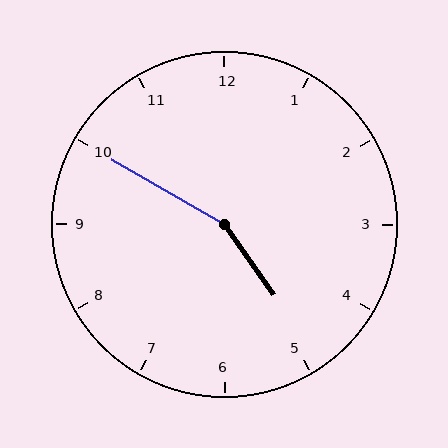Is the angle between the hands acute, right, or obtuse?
It is obtuse.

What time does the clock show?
4:50.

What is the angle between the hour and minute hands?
Approximately 155 degrees.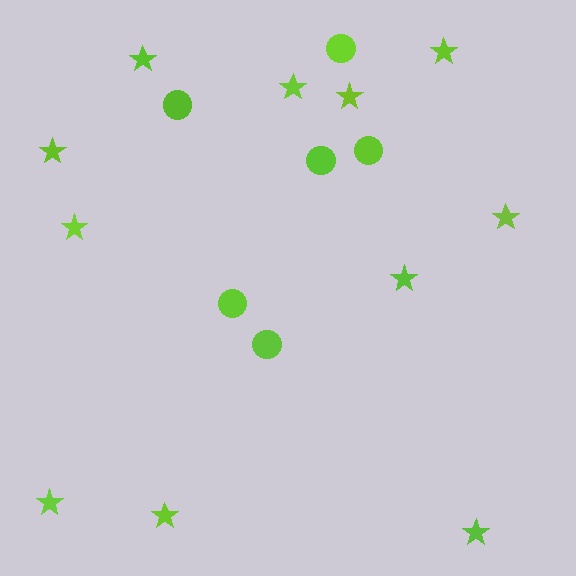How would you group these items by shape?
There are 2 groups: one group of circles (6) and one group of stars (11).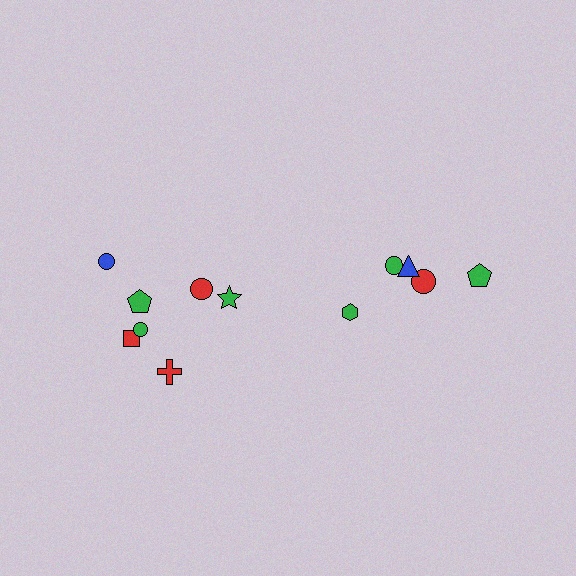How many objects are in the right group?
There are 5 objects.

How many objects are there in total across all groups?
There are 12 objects.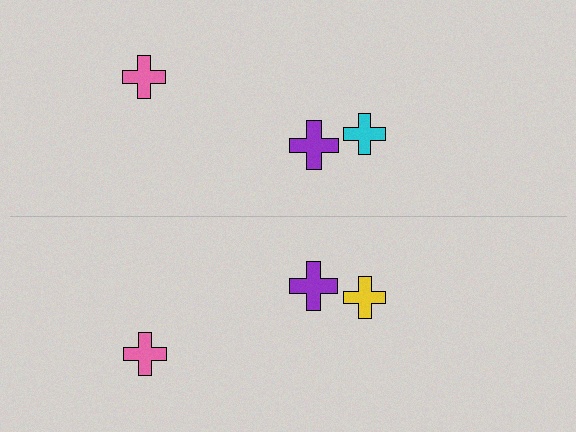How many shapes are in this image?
There are 6 shapes in this image.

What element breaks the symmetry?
The yellow cross on the bottom side breaks the symmetry — its mirror counterpart is cyan.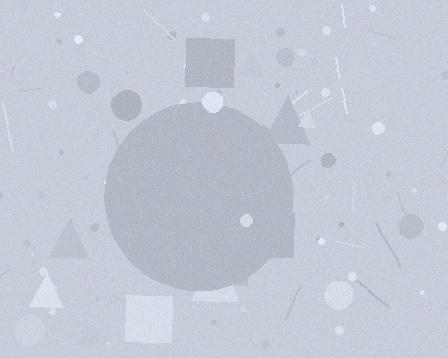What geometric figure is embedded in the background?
A circle is embedded in the background.